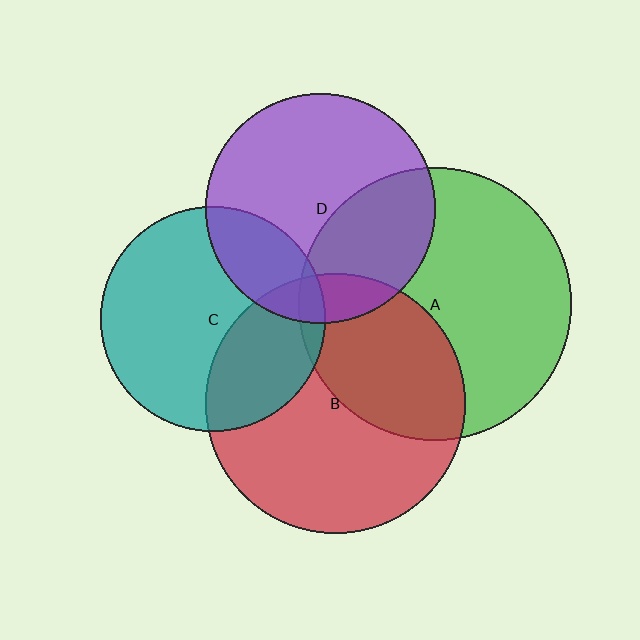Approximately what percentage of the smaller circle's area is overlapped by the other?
Approximately 40%.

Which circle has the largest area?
Circle A (green).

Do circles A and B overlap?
Yes.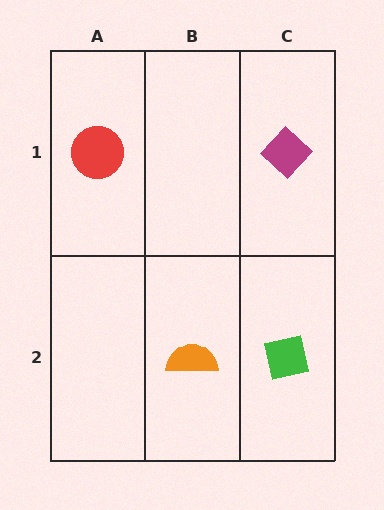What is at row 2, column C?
A green square.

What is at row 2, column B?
An orange semicircle.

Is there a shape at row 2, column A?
No, that cell is empty.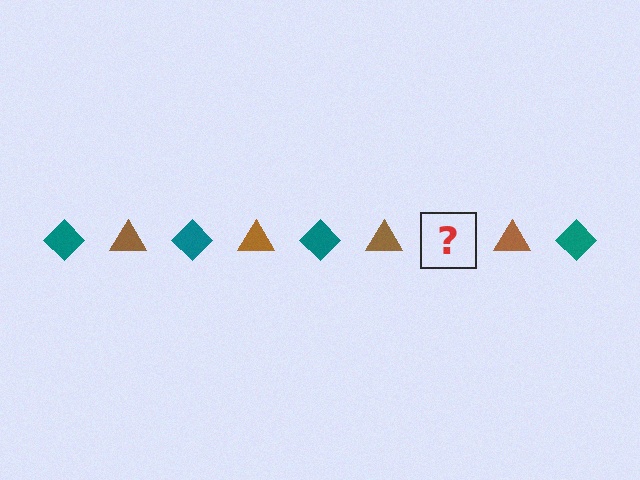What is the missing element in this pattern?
The missing element is a teal diamond.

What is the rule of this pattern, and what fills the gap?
The rule is that the pattern alternates between teal diamond and brown triangle. The gap should be filled with a teal diamond.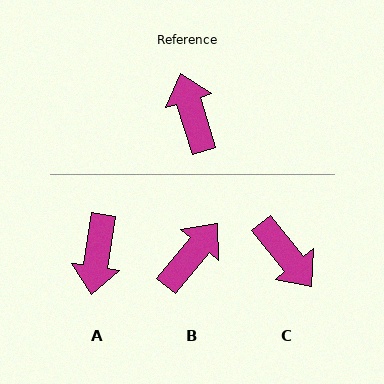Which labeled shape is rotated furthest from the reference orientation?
C, about 158 degrees away.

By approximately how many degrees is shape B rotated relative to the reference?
Approximately 56 degrees clockwise.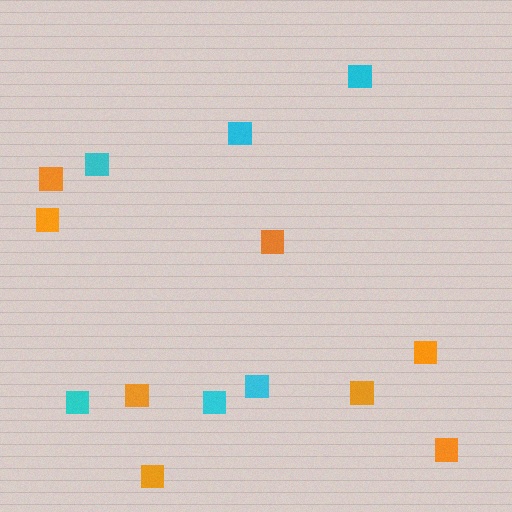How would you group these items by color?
There are 2 groups: one group of orange squares (8) and one group of cyan squares (6).